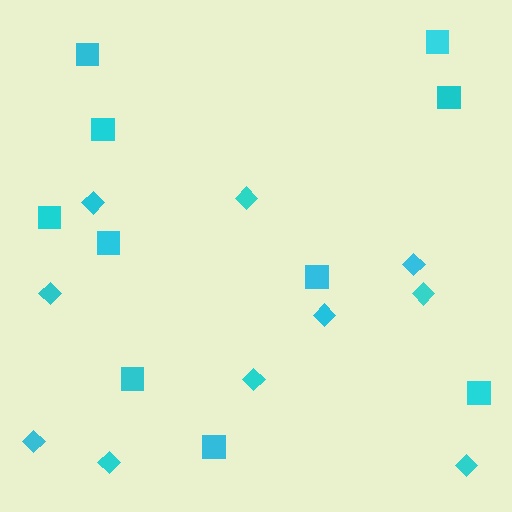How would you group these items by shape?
There are 2 groups: one group of squares (10) and one group of diamonds (10).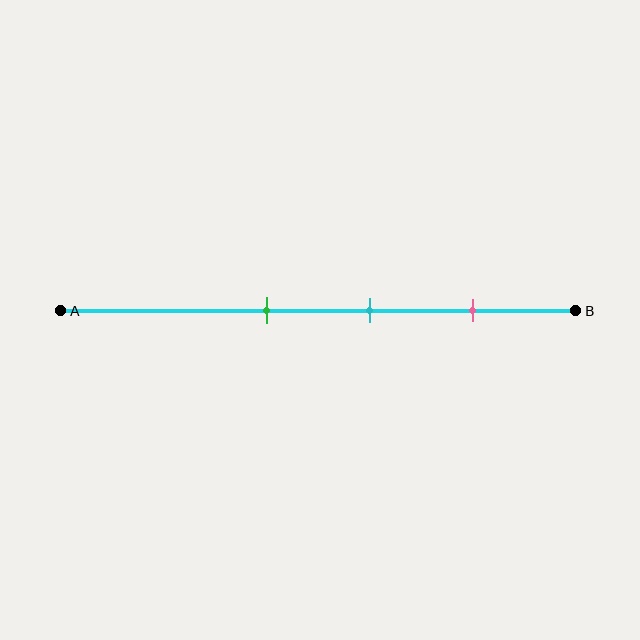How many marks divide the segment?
There are 3 marks dividing the segment.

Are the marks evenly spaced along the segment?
Yes, the marks are approximately evenly spaced.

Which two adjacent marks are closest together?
The green and cyan marks are the closest adjacent pair.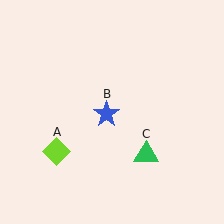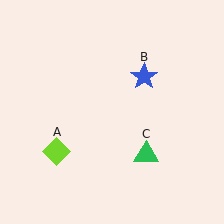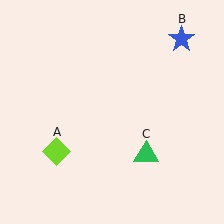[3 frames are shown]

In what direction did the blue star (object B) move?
The blue star (object B) moved up and to the right.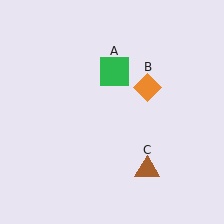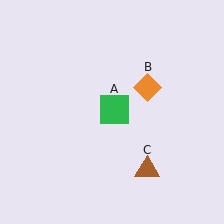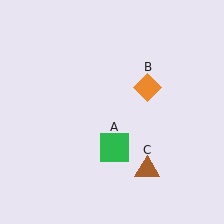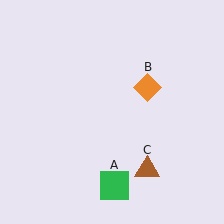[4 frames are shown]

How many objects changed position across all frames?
1 object changed position: green square (object A).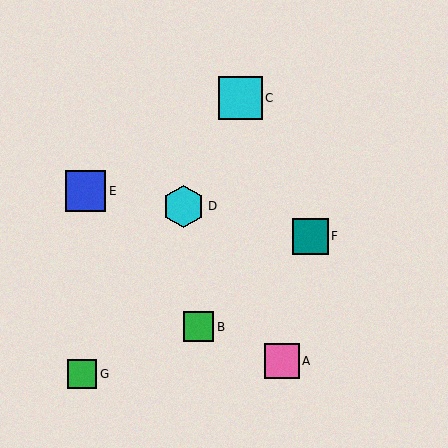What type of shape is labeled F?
Shape F is a teal square.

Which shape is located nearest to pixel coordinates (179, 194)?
The cyan hexagon (labeled D) at (183, 206) is nearest to that location.